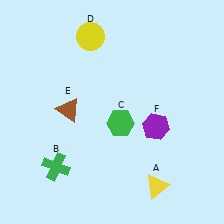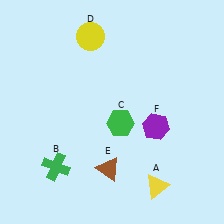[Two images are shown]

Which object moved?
The brown triangle (E) moved down.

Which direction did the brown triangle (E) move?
The brown triangle (E) moved down.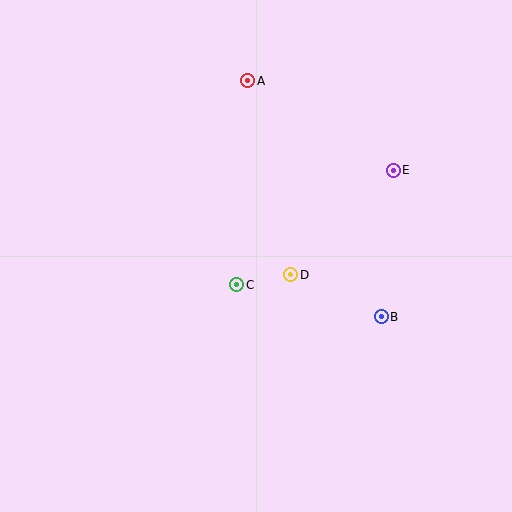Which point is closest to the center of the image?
Point C at (237, 285) is closest to the center.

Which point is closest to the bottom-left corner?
Point C is closest to the bottom-left corner.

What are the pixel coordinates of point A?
Point A is at (248, 81).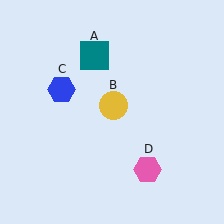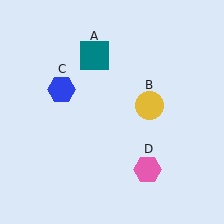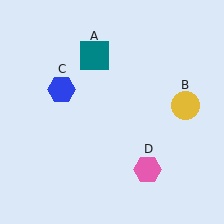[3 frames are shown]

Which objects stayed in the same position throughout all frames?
Teal square (object A) and blue hexagon (object C) and pink hexagon (object D) remained stationary.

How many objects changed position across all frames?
1 object changed position: yellow circle (object B).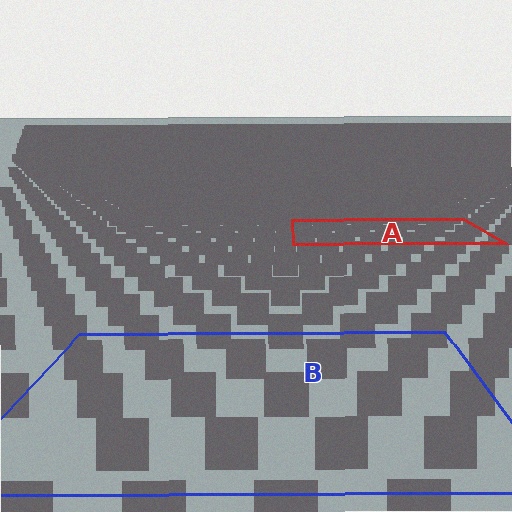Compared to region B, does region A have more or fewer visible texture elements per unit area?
Region A has more texture elements per unit area — they are packed more densely because it is farther away.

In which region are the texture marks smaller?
The texture marks are smaller in region A, because it is farther away.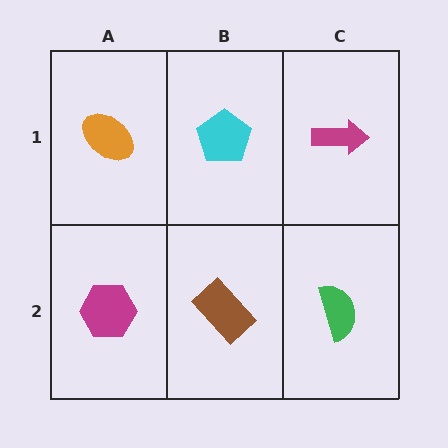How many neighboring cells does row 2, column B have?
3.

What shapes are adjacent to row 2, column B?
A cyan pentagon (row 1, column B), a magenta hexagon (row 2, column A), a green semicircle (row 2, column C).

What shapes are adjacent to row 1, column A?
A magenta hexagon (row 2, column A), a cyan pentagon (row 1, column B).